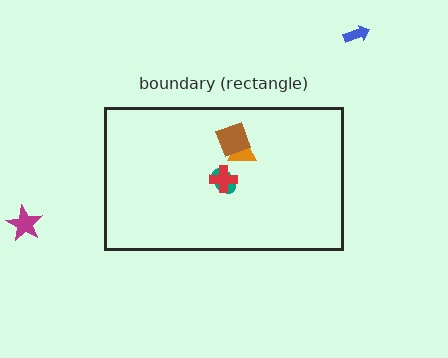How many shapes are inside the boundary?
4 inside, 2 outside.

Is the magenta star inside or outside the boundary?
Outside.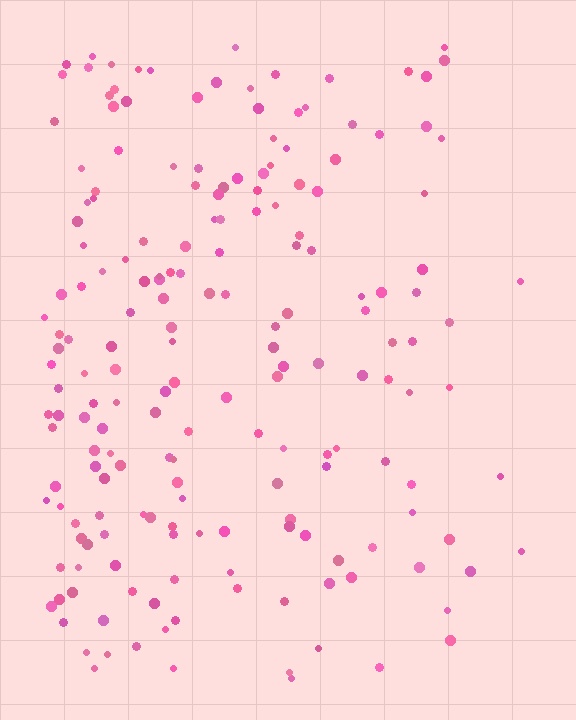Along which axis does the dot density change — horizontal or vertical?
Horizontal.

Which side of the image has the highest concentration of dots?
The left.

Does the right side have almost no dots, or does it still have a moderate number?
Still a moderate number, just noticeably fewer than the left.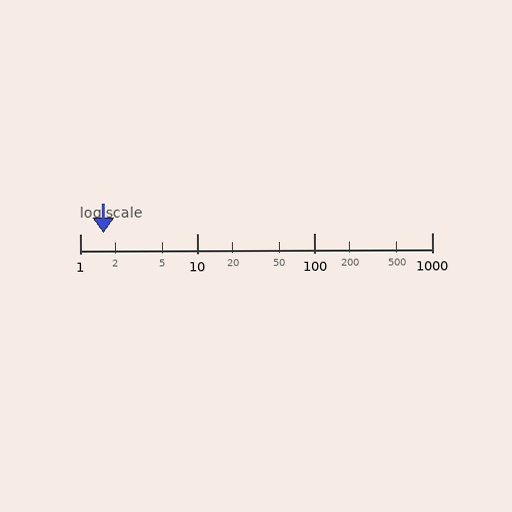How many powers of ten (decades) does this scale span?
The scale spans 3 decades, from 1 to 1000.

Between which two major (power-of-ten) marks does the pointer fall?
The pointer is between 1 and 10.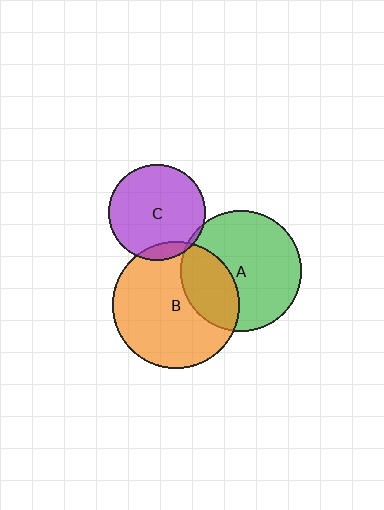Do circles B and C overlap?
Yes.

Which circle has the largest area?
Circle B (orange).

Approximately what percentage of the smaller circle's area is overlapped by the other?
Approximately 10%.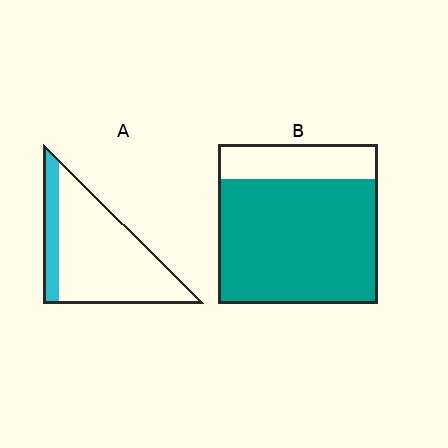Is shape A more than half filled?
No.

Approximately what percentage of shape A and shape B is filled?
A is approximately 20% and B is approximately 80%.